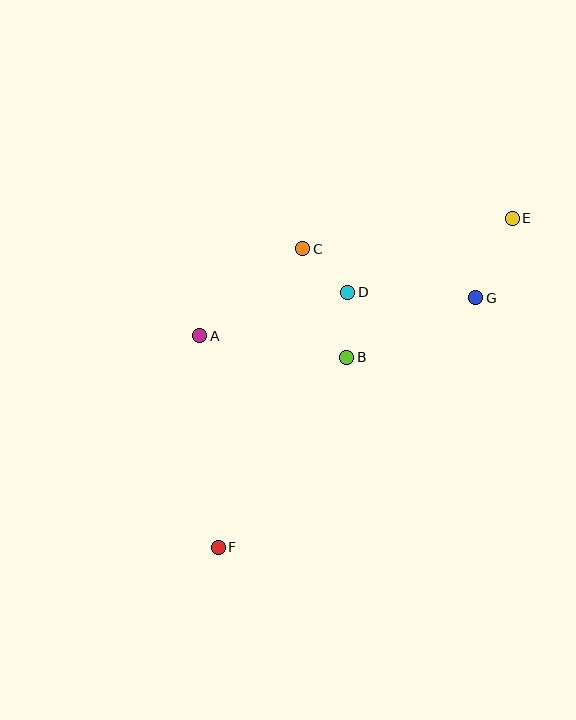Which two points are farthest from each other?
Points E and F are farthest from each other.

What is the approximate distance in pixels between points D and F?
The distance between D and F is approximately 286 pixels.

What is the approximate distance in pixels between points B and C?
The distance between B and C is approximately 117 pixels.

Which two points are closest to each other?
Points C and D are closest to each other.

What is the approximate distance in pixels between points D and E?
The distance between D and E is approximately 181 pixels.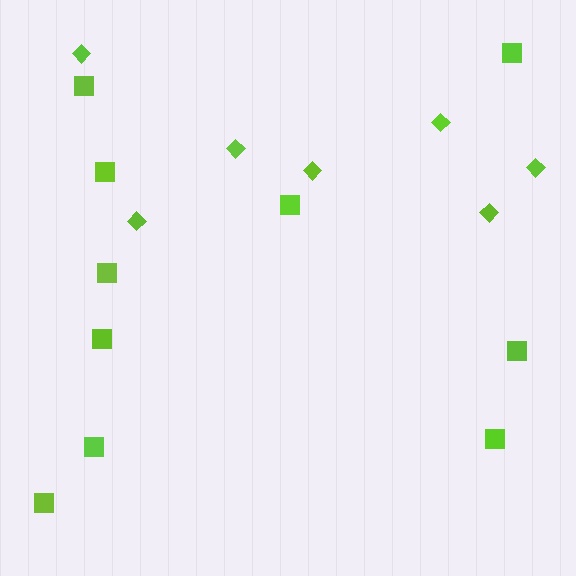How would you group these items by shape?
There are 2 groups: one group of diamonds (7) and one group of squares (10).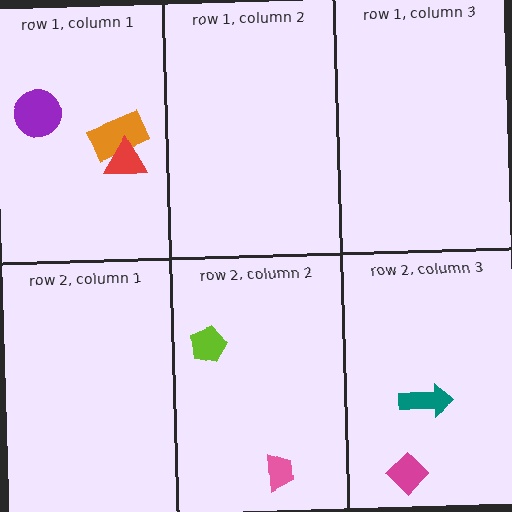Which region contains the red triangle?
The row 1, column 1 region.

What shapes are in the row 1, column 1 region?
The orange rectangle, the red triangle, the purple circle.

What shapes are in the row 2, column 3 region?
The teal arrow, the magenta diamond.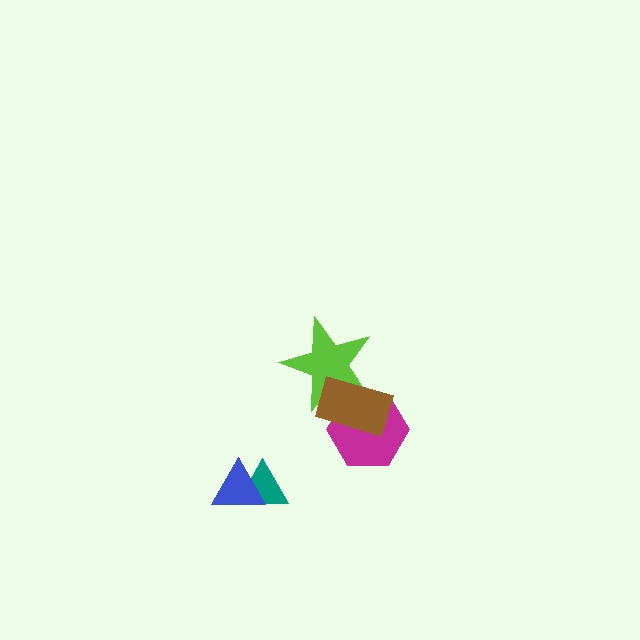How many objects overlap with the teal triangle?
1 object overlaps with the teal triangle.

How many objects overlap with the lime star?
2 objects overlap with the lime star.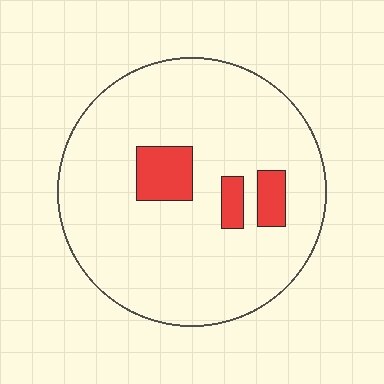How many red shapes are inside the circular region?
3.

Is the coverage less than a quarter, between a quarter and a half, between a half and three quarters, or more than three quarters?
Less than a quarter.